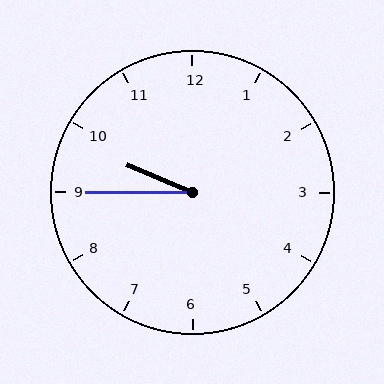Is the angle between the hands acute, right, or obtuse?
It is acute.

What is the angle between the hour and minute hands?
Approximately 22 degrees.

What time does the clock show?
9:45.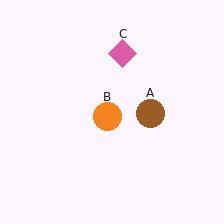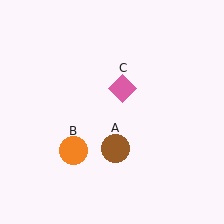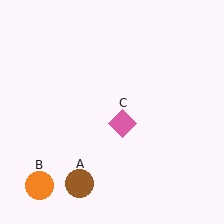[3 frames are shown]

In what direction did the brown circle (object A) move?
The brown circle (object A) moved down and to the left.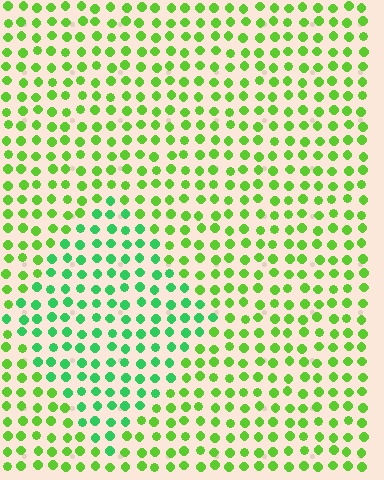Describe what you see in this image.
The image is filled with small lime elements in a uniform arrangement. A diamond-shaped region is visible where the elements are tinted to a slightly different hue, forming a subtle color boundary.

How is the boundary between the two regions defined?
The boundary is defined purely by a slight shift in hue (about 35 degrees). Spacing, size, and orientation are identical on both sides.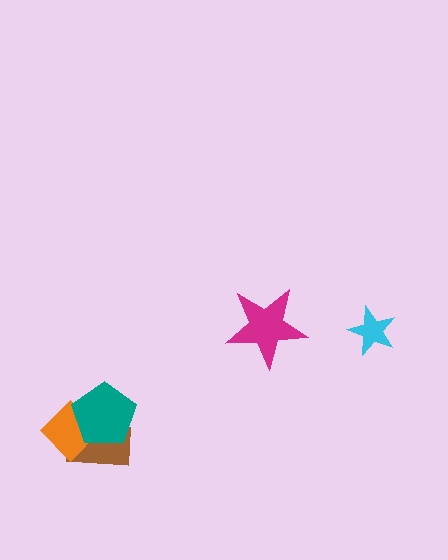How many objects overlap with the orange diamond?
2 objects overlap with the orange diamond.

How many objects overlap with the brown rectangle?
2 objects overlap with the brown rectangle.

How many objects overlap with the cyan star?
0 objects overlap with the cyan star.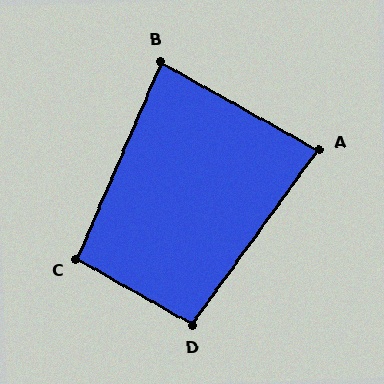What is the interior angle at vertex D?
Approximately 96 degrees (obtuse).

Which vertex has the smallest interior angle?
A, at approximately 83 degrees.